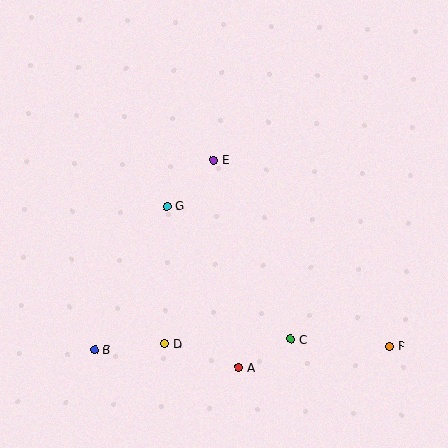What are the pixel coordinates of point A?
Point A is at (239, 367).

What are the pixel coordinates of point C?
Point C is at (290, 339).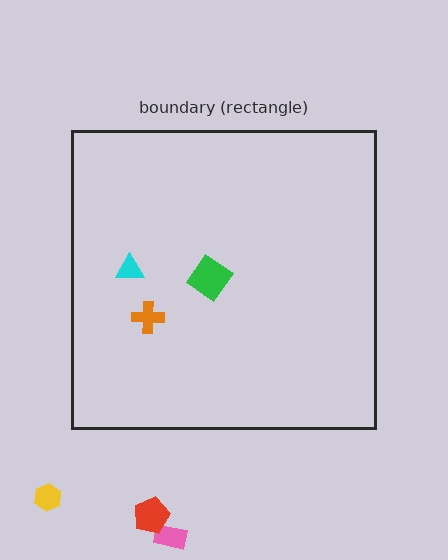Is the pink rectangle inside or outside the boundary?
Outside.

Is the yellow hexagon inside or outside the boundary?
Outside.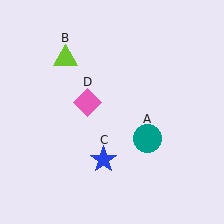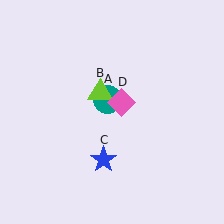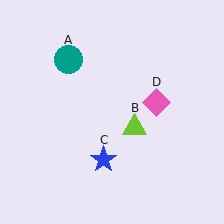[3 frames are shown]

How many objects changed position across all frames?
3 objects changed position: teal circle (object A), lime triangle (object B), pink diamond (object D).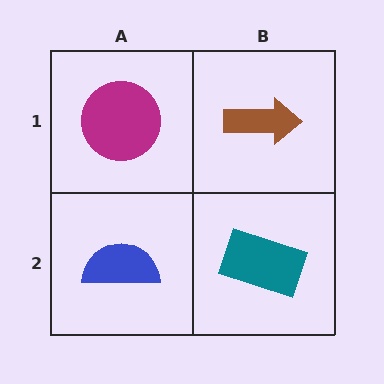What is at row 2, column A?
A blue semicircle.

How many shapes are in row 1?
2 shapes.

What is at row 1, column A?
A magenta circle.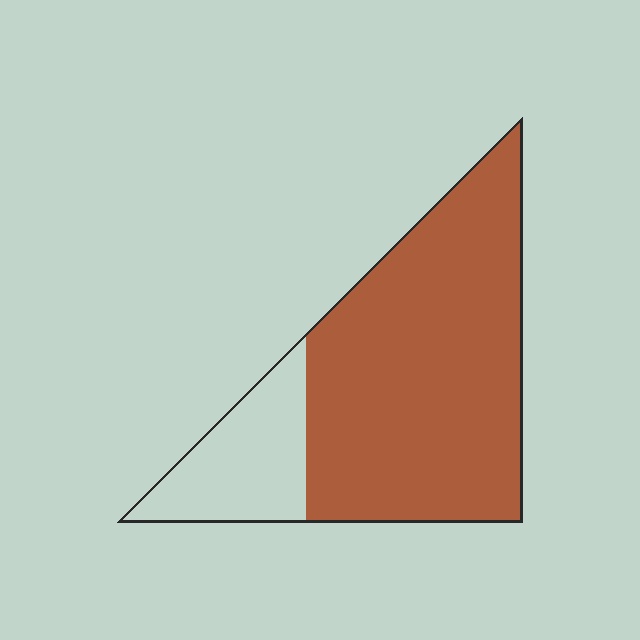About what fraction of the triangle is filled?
About four fifths (4/5).